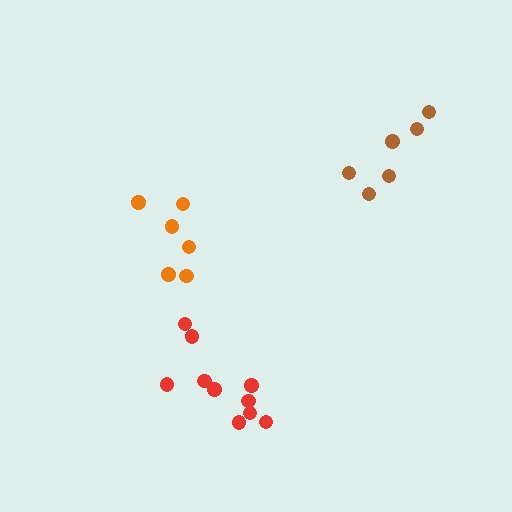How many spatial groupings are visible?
There are 3 spatial groupings.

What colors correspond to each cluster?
The clusters are colored: red, orange, brown.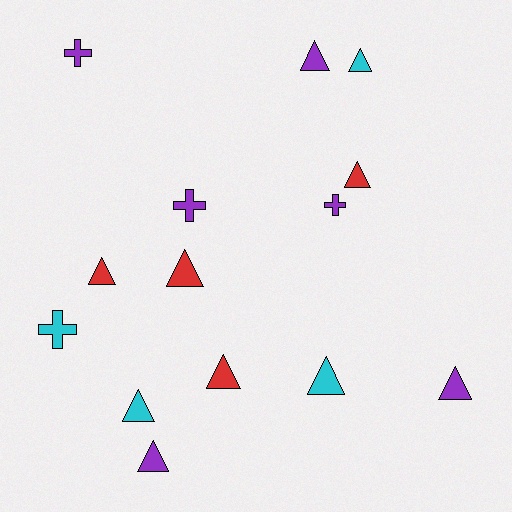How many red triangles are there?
There are 4 red triangles.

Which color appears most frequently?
Purple, with 6 objects.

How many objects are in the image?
There are 14 objects.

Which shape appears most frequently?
Triangle, with 10 objects.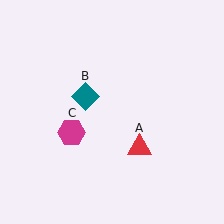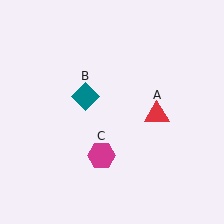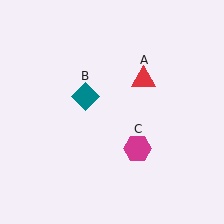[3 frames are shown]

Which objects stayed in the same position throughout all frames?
Teal diamond (object B) remained stationary.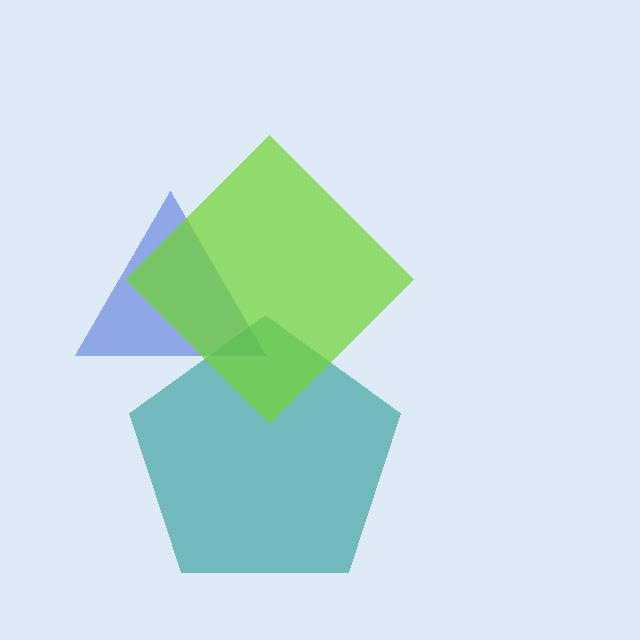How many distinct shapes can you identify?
There are 3 distinct shapes: a blue triangle, a teal pentagon, a lime diamond.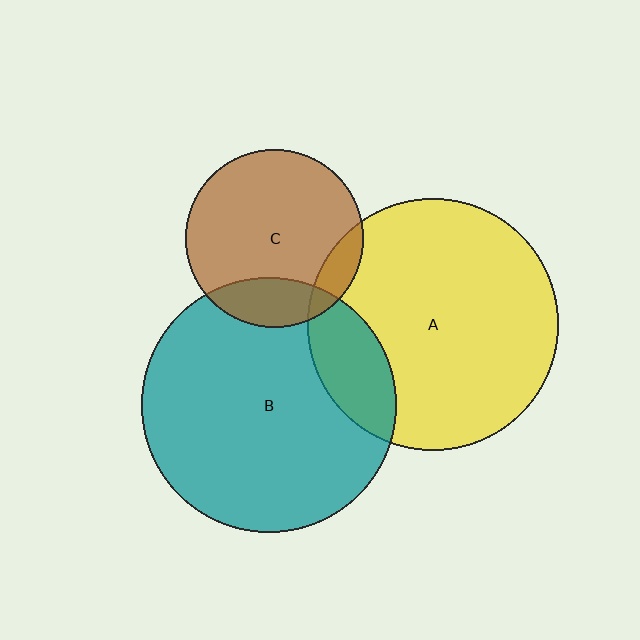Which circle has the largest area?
Circle B (teal).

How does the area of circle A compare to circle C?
Approximately 2.0 times.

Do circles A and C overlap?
Yes.